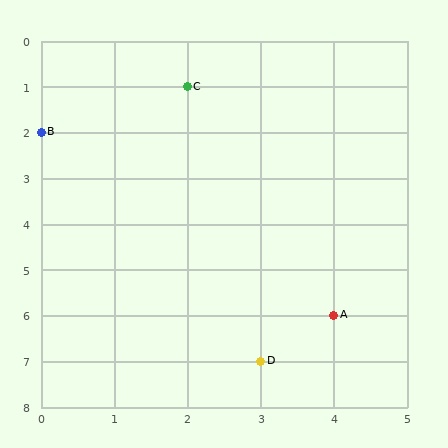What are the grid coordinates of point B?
Point B is at grid coordinates (0, 2).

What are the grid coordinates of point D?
Point D is at grid coordinates (3, 7).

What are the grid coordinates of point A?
Point A is at grid coordinates (4, 6).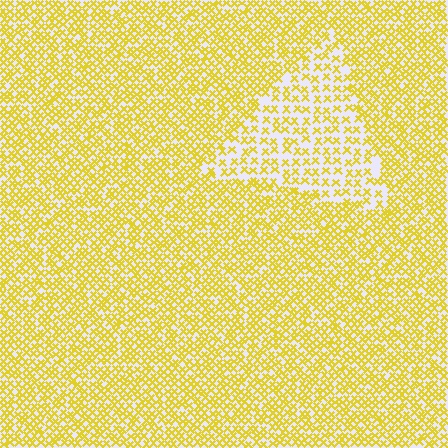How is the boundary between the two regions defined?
The boundary is defined by a change in element density (approximately 1.9x ratio). All elements are the same color, size, and shape.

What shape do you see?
I see a triangle.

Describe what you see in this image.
The image contains small yellow elements arranged at two different densities. A triangle-shaped region is visible where the elements are less densely packed than the surrounding area.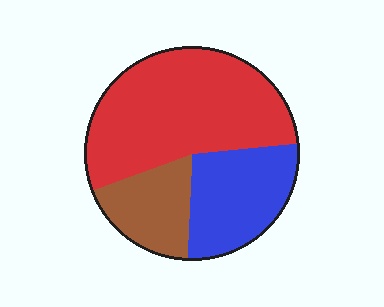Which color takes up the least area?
Brown, at roughly 20%.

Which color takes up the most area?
Red, at roughly 55%.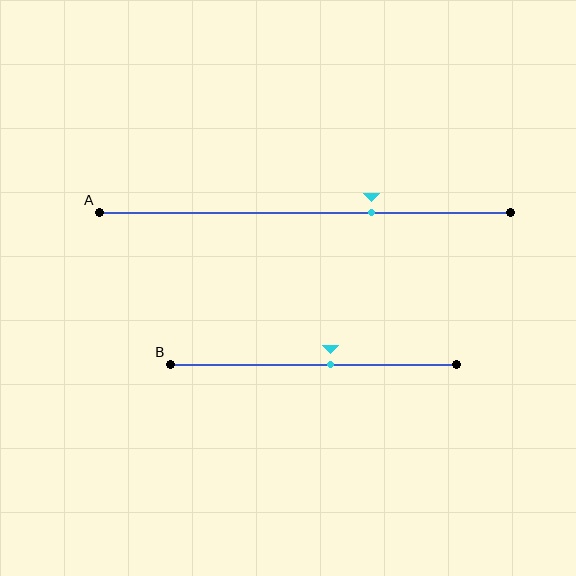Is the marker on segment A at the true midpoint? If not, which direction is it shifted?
No, the marker on segment A is shifted to the right by about 16% of the segment length.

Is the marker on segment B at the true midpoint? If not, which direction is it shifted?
No, the marker on segment B is shifted to the right by about 6% of the segment length.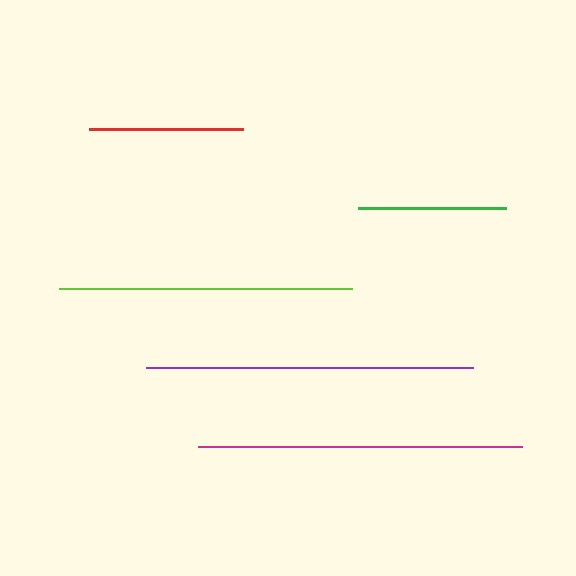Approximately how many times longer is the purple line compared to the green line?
The purple line is approximately 2.2 times the length of the green line.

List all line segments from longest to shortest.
From longest to shortest: purple, magenta, lime, red, green.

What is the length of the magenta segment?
The magenta segment is approximately 325 pixels long.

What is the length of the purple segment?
The purple segment is approximately 328 pixels long.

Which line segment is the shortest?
The green line is the shortest at approximately 148 pixels.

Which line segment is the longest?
The purple line is the longest at approximately 328 pixels.